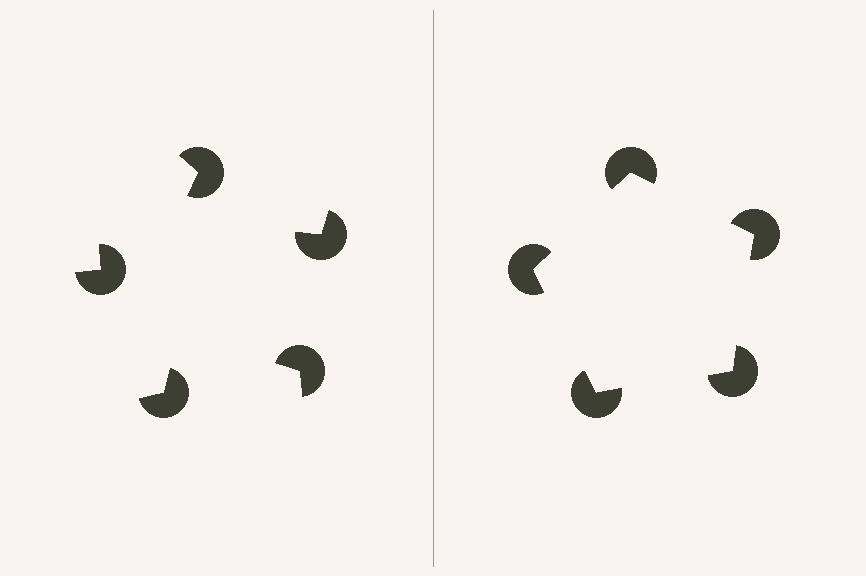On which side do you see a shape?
An illusory pentagon appears on the right side. On the left side the wedge cuts are rotated, so no coherent shape forms.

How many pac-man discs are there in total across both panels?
10 — 5 on each side.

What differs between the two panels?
The pac-man discs are positioned identically on both sides; only the wedge orientations differ. On the right they align to a pentagon; on the left they are misaligned.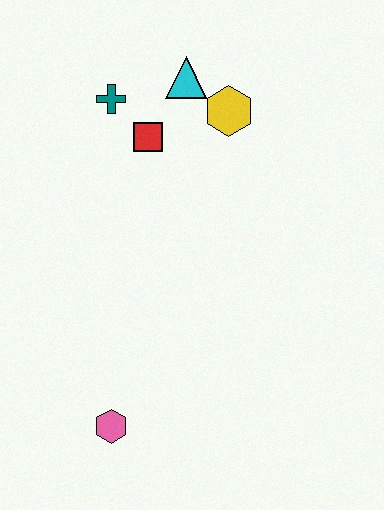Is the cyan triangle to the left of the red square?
No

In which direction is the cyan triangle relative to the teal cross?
The cyan triangle is to the right of the teal cross.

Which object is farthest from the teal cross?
The pink hexagon is farthest from the teal cross.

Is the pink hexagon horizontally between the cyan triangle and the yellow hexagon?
No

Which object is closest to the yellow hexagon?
The cyan triangle is closest to the yellow hexagon.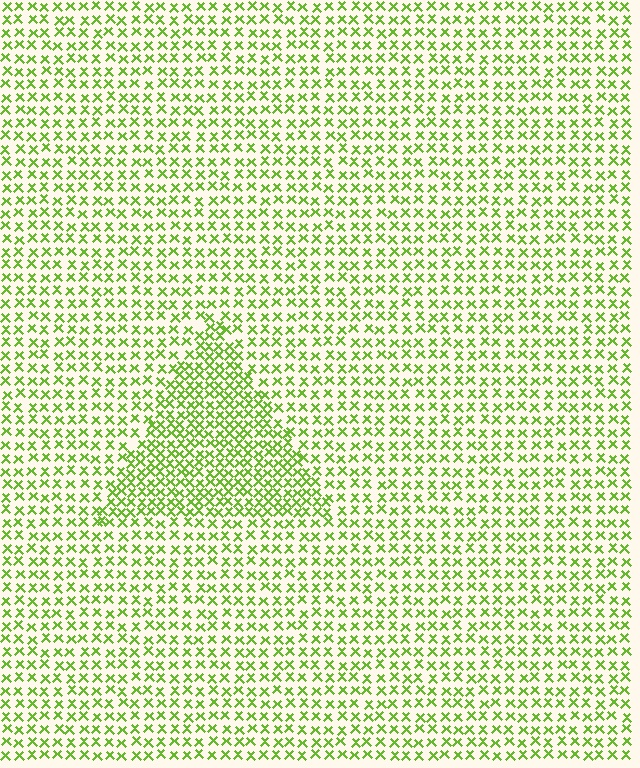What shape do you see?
I see a triangle.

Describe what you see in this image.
The image contains small lime elements arranged at two different densities. A triangle-shaped region is visible where the elements are more densely packed than the surrounding area.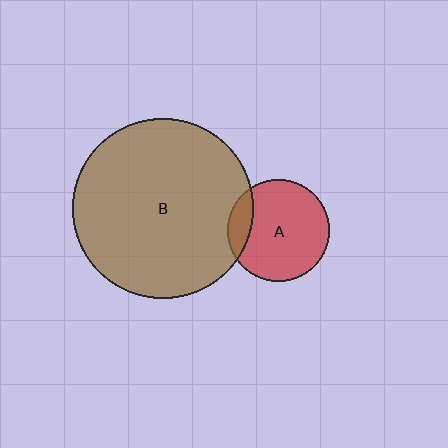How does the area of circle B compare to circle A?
Approximately 3.1 times.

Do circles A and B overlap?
Yes.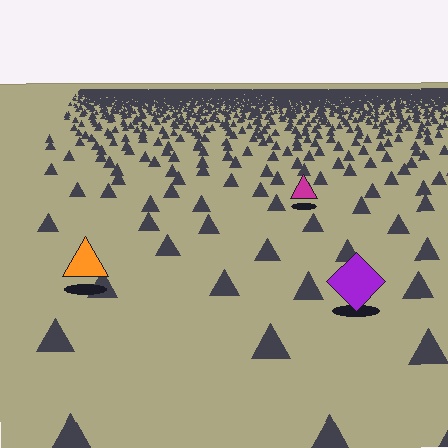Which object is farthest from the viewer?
The magenta triangle is farthest from the viewer. It appears smaller and the ground texture around it is denser.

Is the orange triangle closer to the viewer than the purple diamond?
No. The purple diamond is closer — you can tell from the texture gradient: the ground texture is coarser near it.